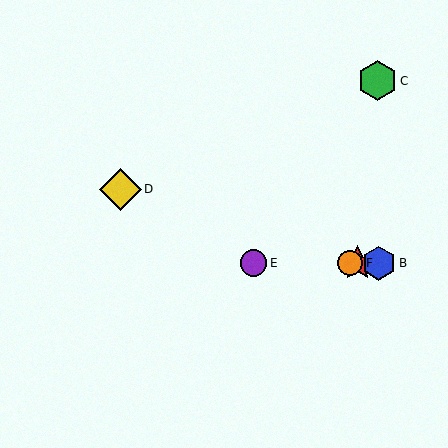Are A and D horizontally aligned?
No, A is at y≈263 and D is at y≈189.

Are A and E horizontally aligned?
Yes, both are at y≈263.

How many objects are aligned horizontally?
4 objects (A, B, E, F) are aligned horizontally.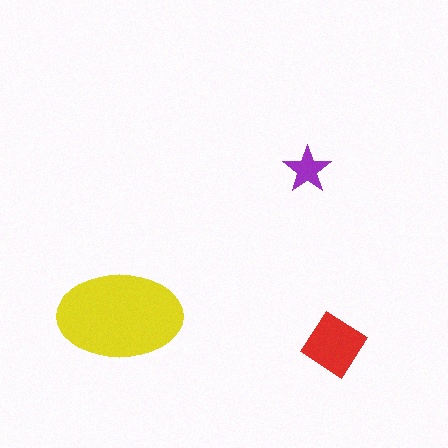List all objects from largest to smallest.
The yellow ellipse, the red diamond, the purple star.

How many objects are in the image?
There are 3 objects in the image.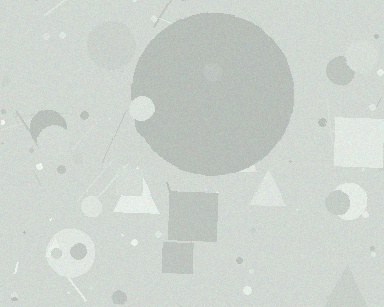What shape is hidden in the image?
A circle is hidden in the image.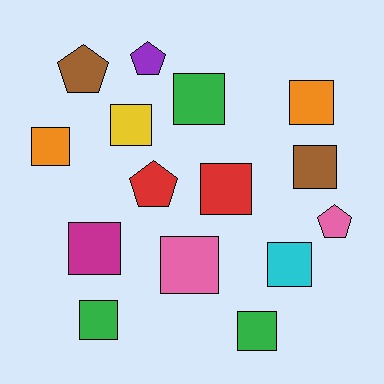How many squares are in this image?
There are 11 squares.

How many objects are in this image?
There are 15 objects.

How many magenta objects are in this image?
There is 1 magenta object.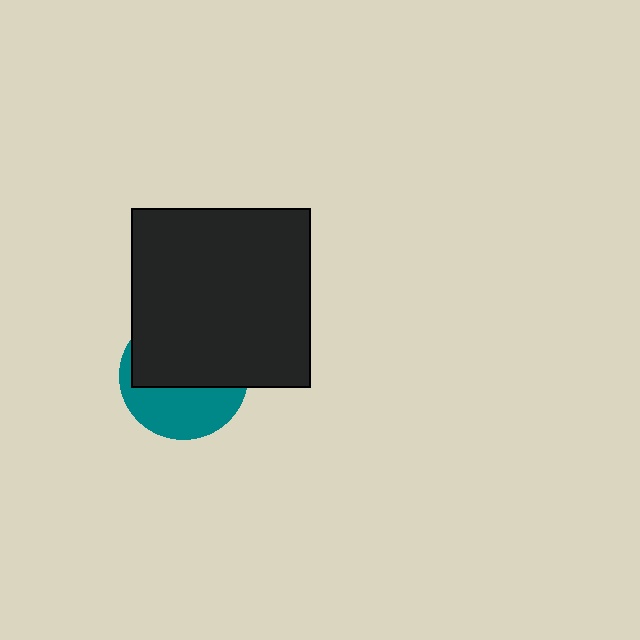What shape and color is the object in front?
The object in front is a black square.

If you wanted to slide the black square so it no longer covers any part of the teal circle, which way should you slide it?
Slide it up — that is the most direct way to separate the two shapes.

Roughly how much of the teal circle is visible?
A small part of it is visible (roughly 42%).